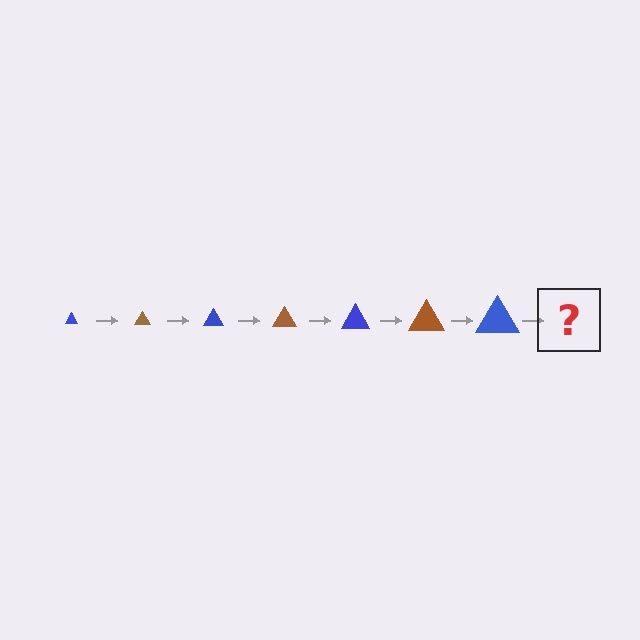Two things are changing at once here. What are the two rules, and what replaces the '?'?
The two rules are that the triangle grows larger each step and the color cycles through blue and brown. The '?' should be a brown triangle, larger than the previous one.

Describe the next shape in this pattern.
It should be a brown triangle, larger than the previous one.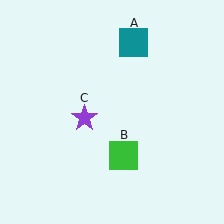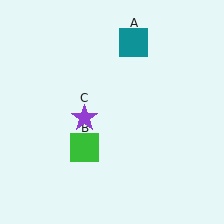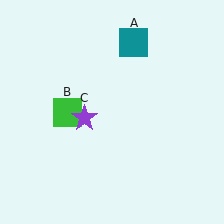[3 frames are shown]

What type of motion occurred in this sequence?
The green square (object B) rotated clockwise around the center of the scene.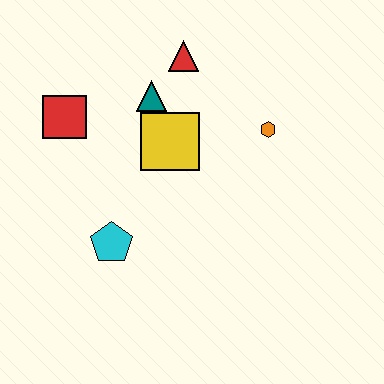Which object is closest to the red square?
The teal triangle is closest to the red square.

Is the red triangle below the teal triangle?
No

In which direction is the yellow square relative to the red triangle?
The yellow square is below the red triangle.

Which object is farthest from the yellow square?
The cyan pentagon is farthest from the yellow square.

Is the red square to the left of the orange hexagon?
Yes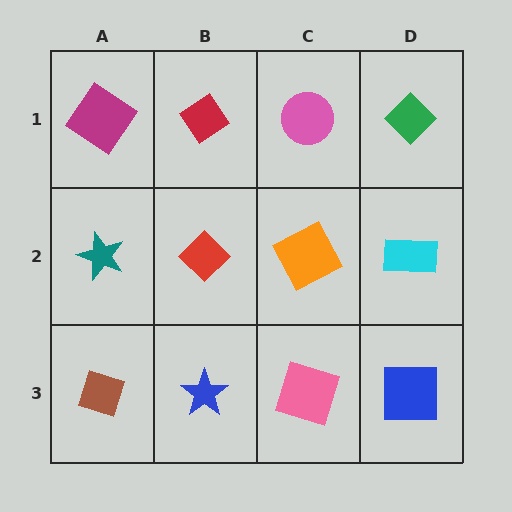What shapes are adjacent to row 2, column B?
A red diamond (row 1, column B), a blue star (row 3, column B), a teal star (row 2, column A), an orange square (row 2, column C).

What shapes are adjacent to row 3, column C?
An orange square (row 2, column C), a blue star (row 3, column B), a blue square (row 3, column D).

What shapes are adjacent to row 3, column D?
A cyan rectangle (row 2, column D), a pink square (row 3, column C).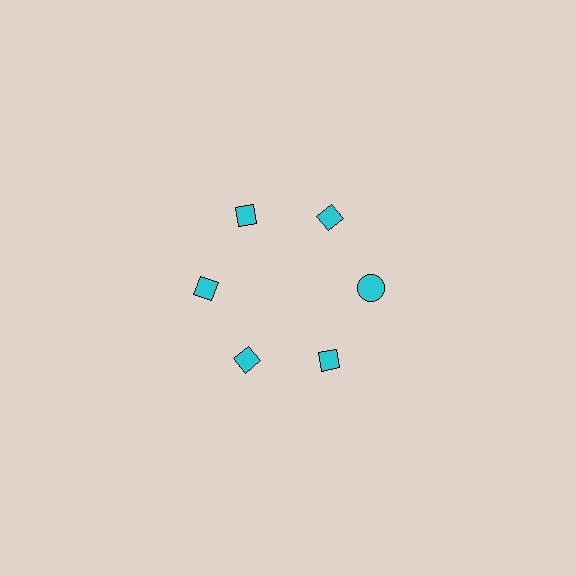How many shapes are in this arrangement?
There are 6 shapes arranged in a ring pattern.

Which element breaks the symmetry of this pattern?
The cyan circle at roughly the 3 o'clock position breaks the symmetry. All other shapes are cyan diamonds.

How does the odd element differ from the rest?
It has a different shape: circle instead of diamond.